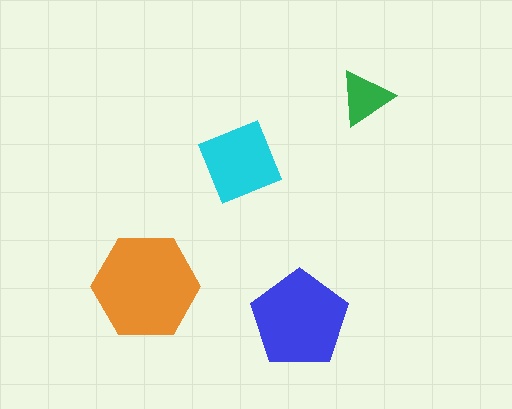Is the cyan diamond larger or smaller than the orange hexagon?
Smaller.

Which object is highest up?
The green triangle is topmost.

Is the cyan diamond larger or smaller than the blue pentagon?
Smaller.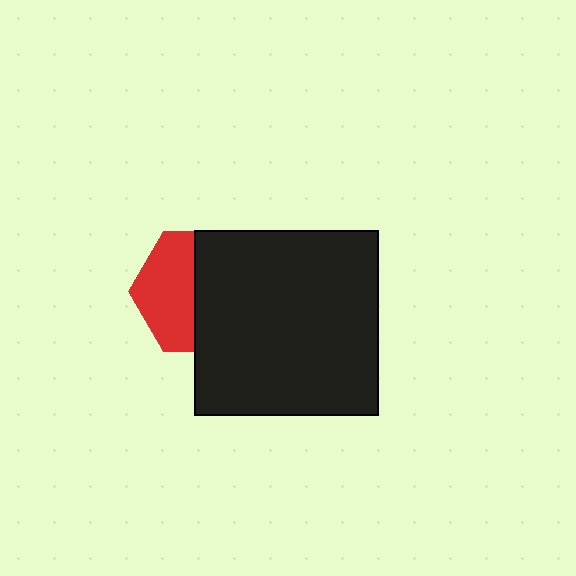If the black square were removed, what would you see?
You would see the complete red hexagon.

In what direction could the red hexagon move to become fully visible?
The red hexagon could move left. That would shift it out from behind the black square entirely.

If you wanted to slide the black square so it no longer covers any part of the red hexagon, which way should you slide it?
Slide it right — that is the most direct way to separate the two shapes.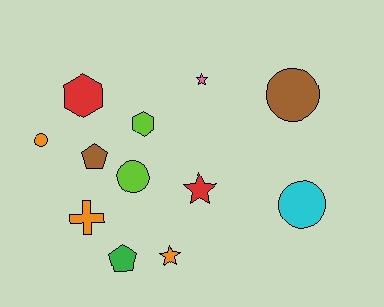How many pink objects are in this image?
There is 1 pink object.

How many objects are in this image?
There are 12 objects.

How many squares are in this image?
There are no squares.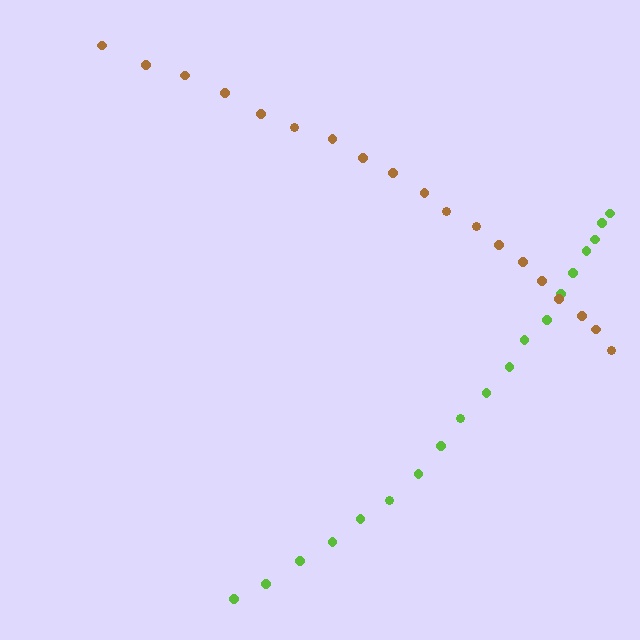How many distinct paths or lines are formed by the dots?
There are 2 distinct paths.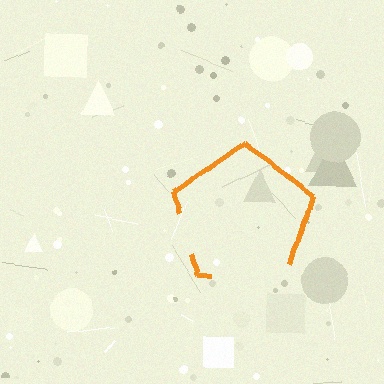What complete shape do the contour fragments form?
The contour fragments form a pentagon.